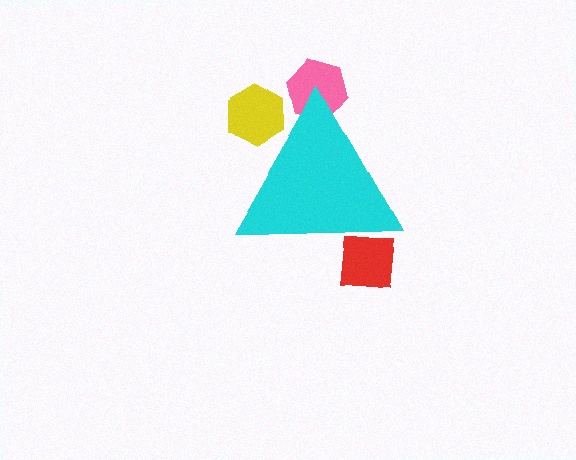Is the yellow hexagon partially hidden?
Yes, the yellow hexagon is partially hidden behind the cyan triangle.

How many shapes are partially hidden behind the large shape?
3 shapes are partially hidden.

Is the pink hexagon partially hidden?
Yes, the pink hexagon is partially hidden behind the cyan triangle.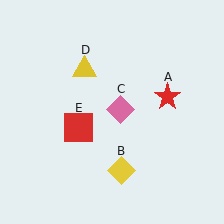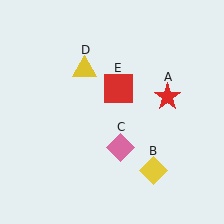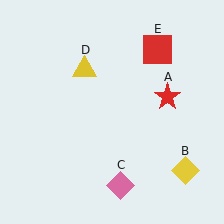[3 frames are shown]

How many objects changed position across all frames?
3 objects changed position: yellow diamond (object B), pink diamond (object C), red square (object E).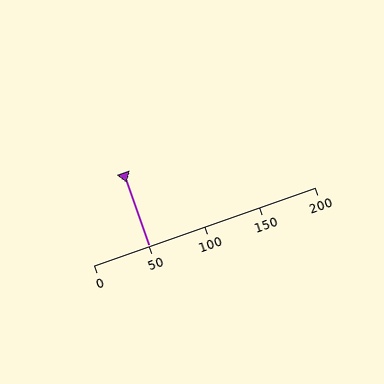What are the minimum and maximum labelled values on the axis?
The axis runs from 0 to 200.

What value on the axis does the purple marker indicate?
The marker indicates approximately 50.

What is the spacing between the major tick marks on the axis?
The major ticks are spaced 50 apart.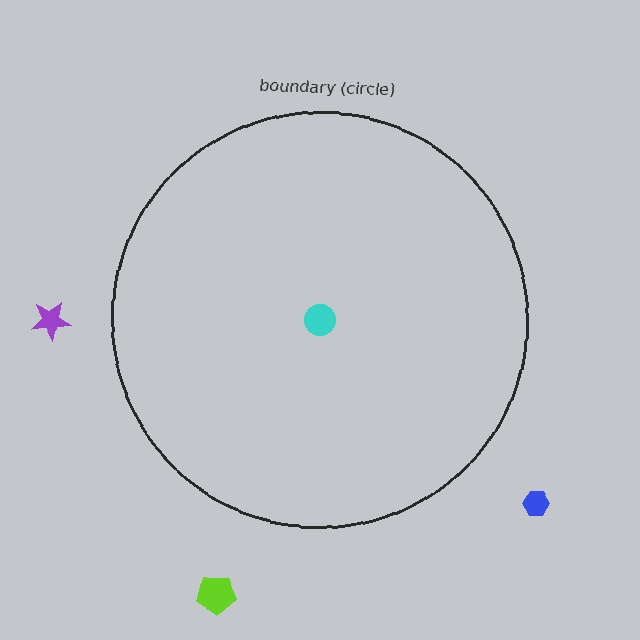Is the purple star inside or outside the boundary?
Outside.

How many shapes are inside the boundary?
1 inside, 3 outside.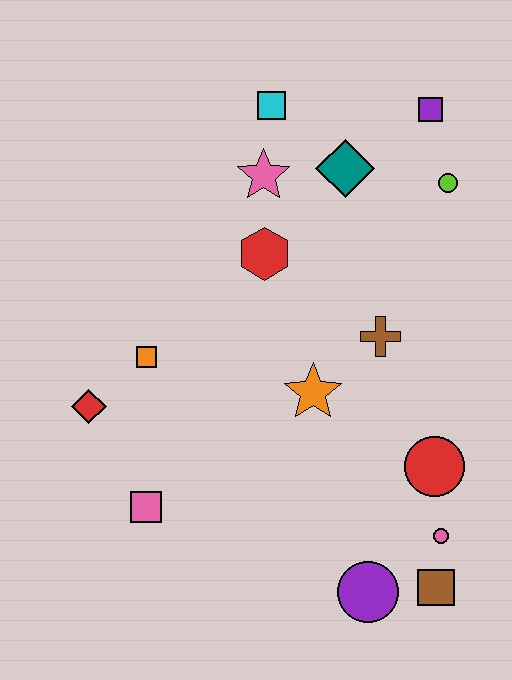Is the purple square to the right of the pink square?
Yes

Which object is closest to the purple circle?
The brown square is closest to the purple circle.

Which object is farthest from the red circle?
The cyan square is farthest from the red circle.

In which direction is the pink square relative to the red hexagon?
The pink square is below the red hexagon.